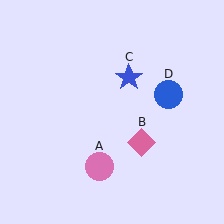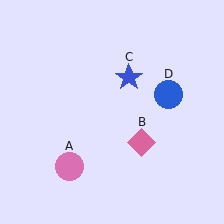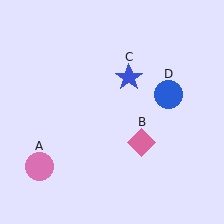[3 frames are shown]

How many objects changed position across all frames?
1 object changed position: pink circle (object A).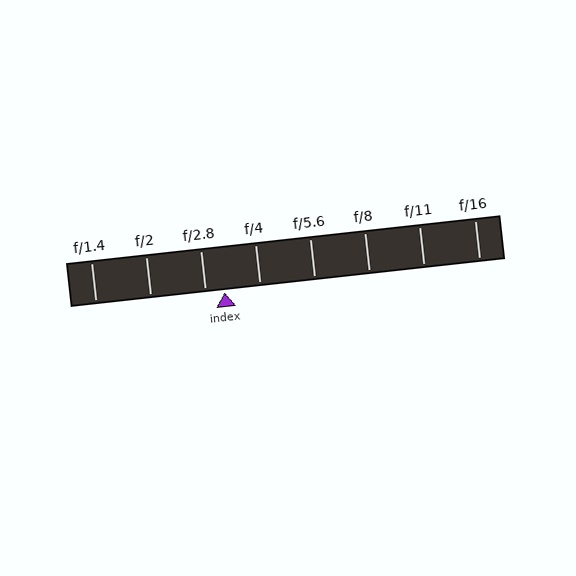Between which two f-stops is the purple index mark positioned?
The index mark is between f/2.8 and f/4.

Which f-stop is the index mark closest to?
The index mark is closest to f/2.8.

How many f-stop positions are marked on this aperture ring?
There are 8 f-stop positions marked.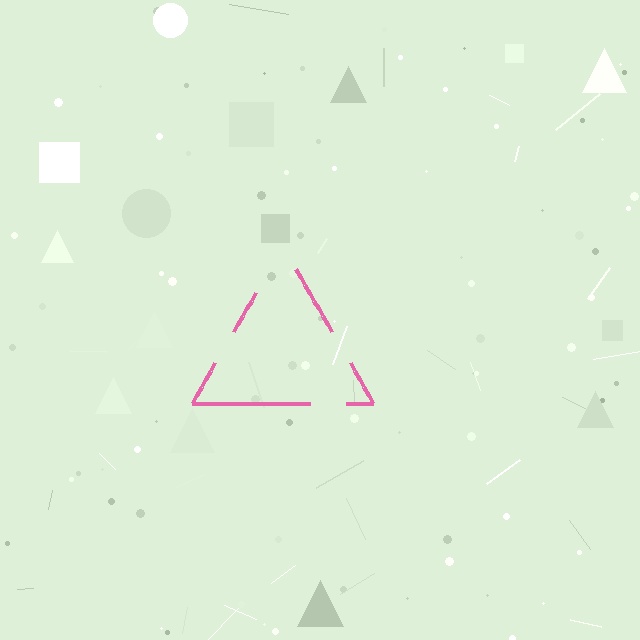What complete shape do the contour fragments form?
The contour fragments form a triangle.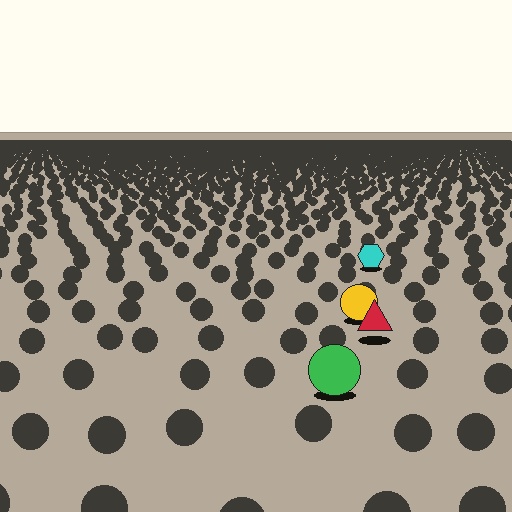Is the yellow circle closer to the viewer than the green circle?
No. The green circle is closer — you can tell from the texture gradient: the ground texture is coarser near it.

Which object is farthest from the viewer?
The cyan hexagon is farthest from the viewer. It appears smaller and the ground texture around it is denser.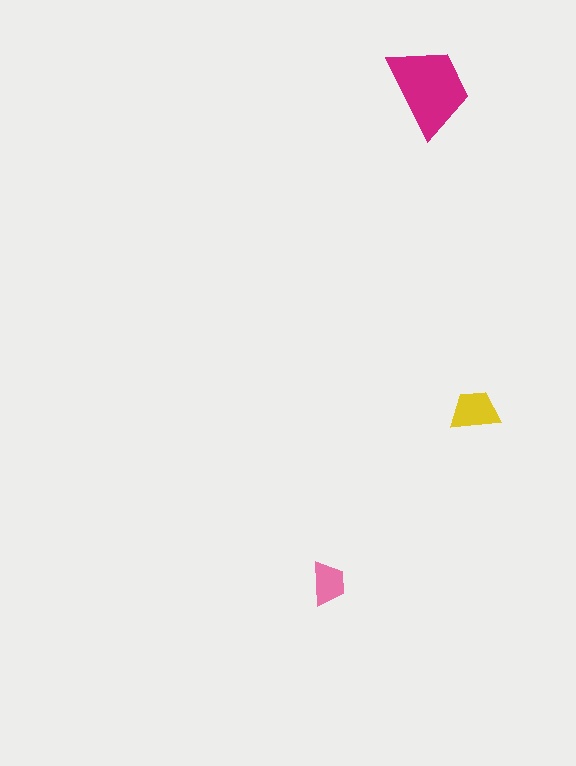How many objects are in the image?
There are 3 objects in the image.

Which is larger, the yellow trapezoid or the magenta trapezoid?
The magenta one.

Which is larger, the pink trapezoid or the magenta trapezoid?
The magenta one.